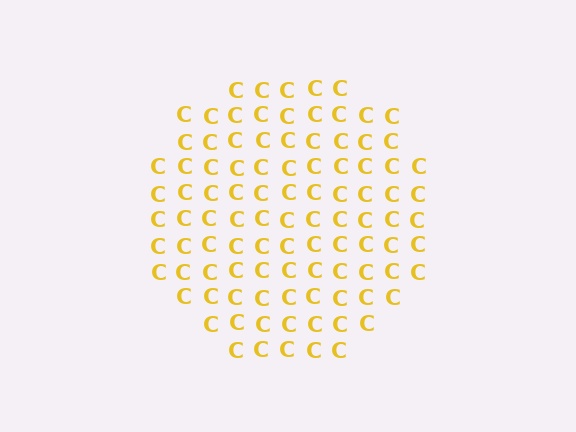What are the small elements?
The small elements are letter C's.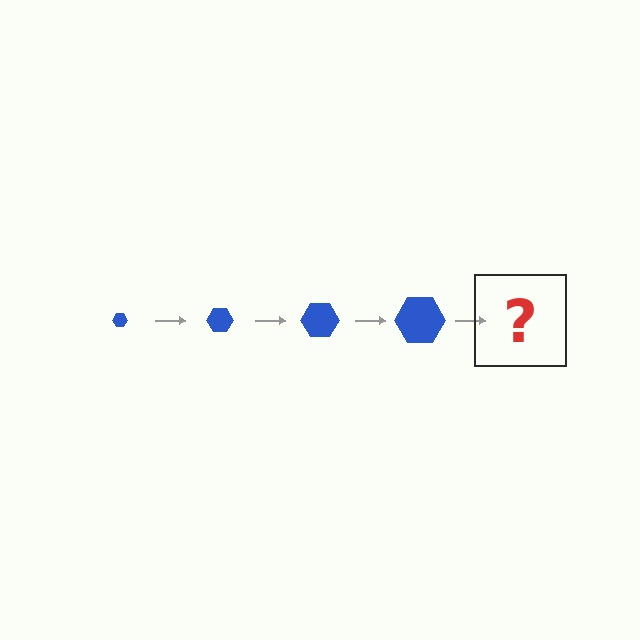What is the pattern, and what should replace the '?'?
The pattern is that the hexagon gets progressively larger each step. The '?' should be a blue hexagon, larger than the previous one.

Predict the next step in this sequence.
The next step is a blue hexagon, larger than the previous one.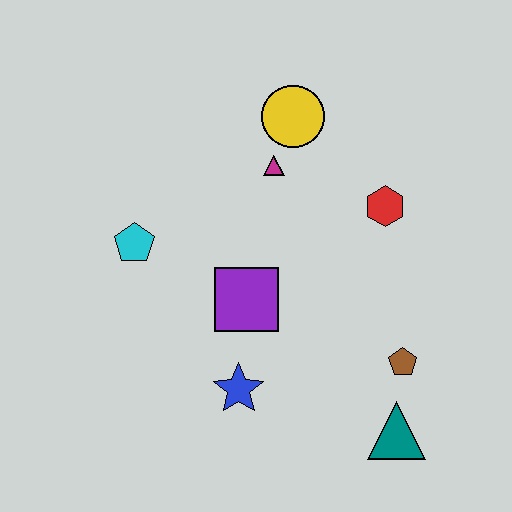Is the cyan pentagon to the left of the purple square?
Yes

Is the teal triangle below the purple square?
Yes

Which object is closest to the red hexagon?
The magenta triangle is closest to the red hexagon.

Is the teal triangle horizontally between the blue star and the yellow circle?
No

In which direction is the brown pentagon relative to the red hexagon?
The brown pentagon is below the red hexagon.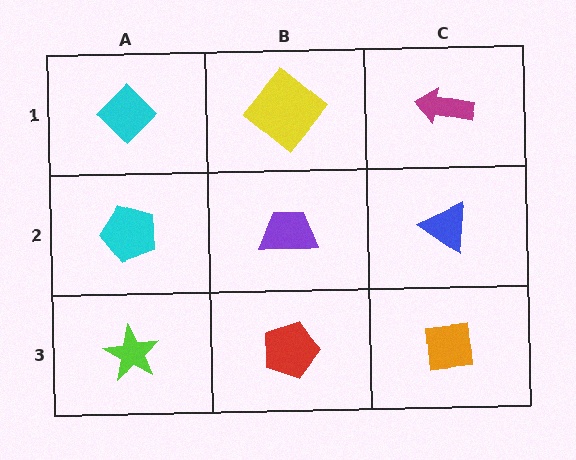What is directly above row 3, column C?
A blue triangle.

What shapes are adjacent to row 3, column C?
A blue triangle (row 2, column C), a red pentagon (row 3, column B).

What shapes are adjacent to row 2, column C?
A magenta arrow (row 1, column C), an orange square (row 3, column C), a purple trapezoid (row 2, column B).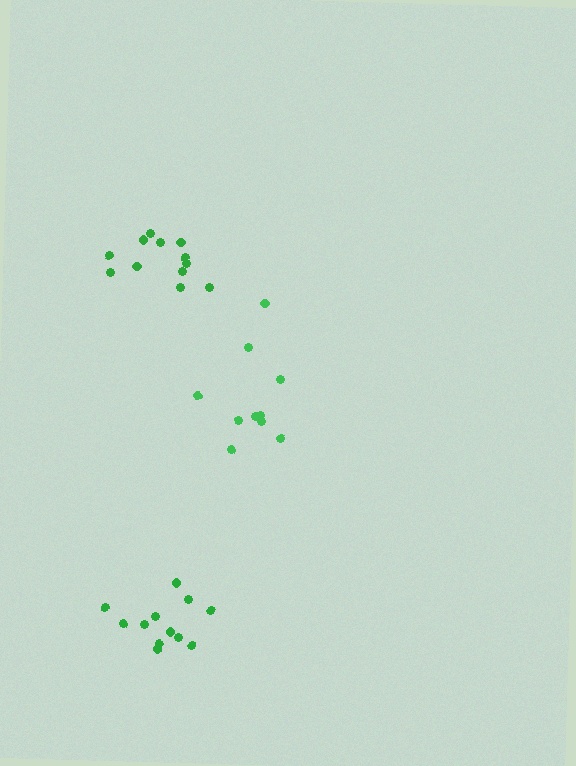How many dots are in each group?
Group 1: 12 dots, Group 2: 10 dots, Group 3: 12 dots (34 total).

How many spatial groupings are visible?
There are 3 spatial groupings.